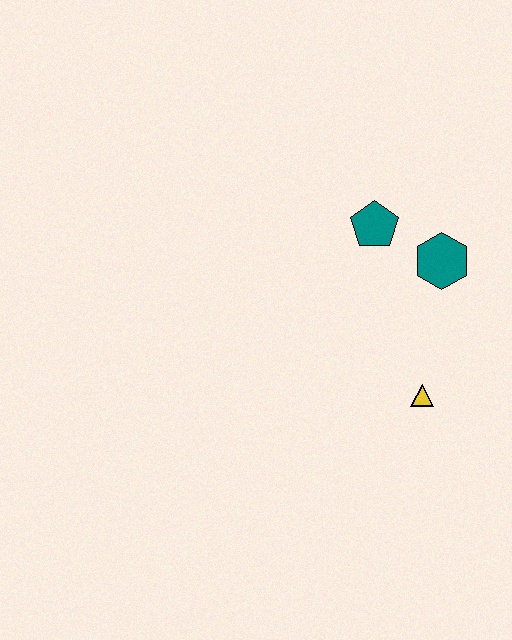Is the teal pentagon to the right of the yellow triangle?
No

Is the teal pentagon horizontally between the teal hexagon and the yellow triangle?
No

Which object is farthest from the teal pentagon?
The yellow triangle is farthest from the teal pentagon.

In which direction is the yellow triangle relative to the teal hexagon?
The yellow triangle is below the teal hexagon.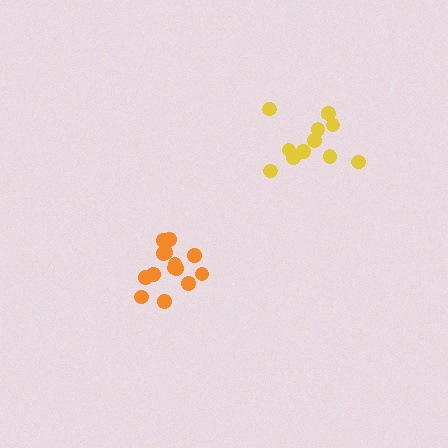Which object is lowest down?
The orange cluster is bottommost.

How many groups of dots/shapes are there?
There are 2 groups.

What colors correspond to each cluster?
The clusters are colored: yellow, orange.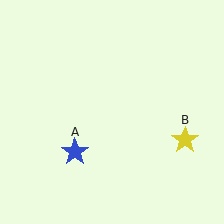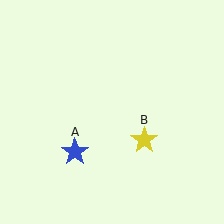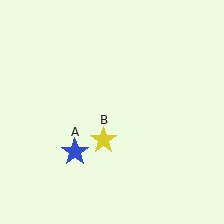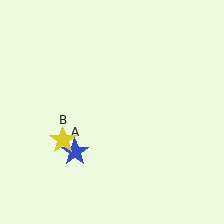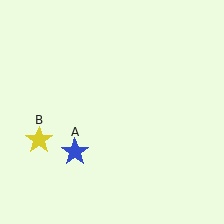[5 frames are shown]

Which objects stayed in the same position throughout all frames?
Blue star (object A) remained stationary.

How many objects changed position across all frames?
1 object changed position: yellow star (object B).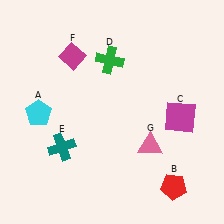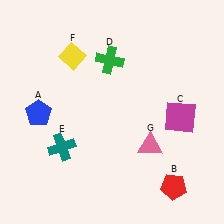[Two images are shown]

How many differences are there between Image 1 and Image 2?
There are 2 differences between the two images.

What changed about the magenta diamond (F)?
In Image 1, F is magenta. In Image 2, it changed to yellow.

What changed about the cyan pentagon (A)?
In Image 1, A is cyan. In Image 2, it changed to blue.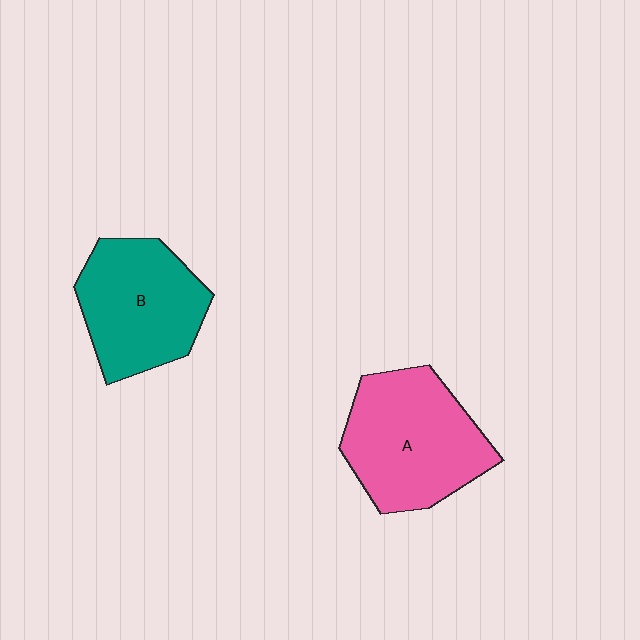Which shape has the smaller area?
Shape B (teal).